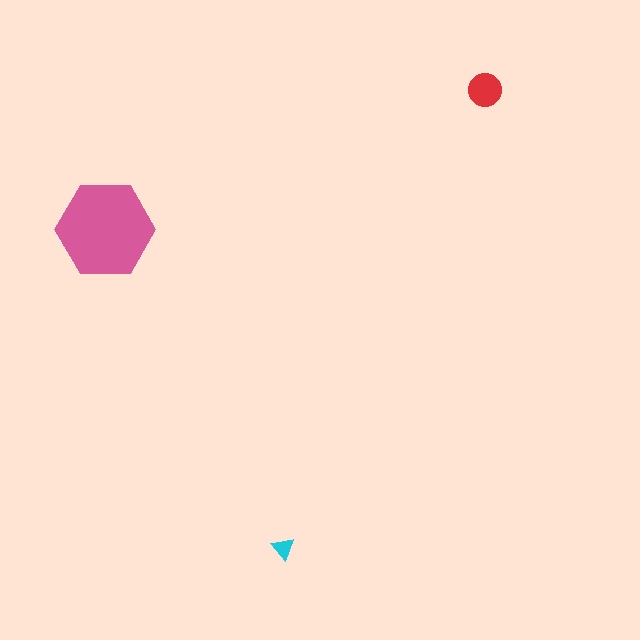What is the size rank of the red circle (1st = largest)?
2nd.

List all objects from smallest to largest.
The cyan triangle, the red circle, the pink hexagon.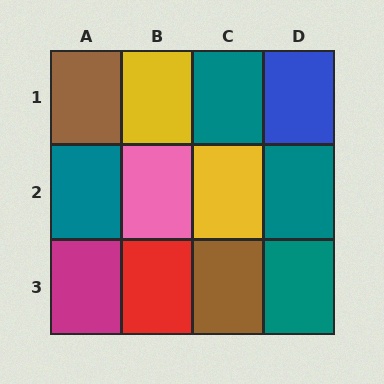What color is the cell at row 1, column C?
Teal.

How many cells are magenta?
1 cell is magenta.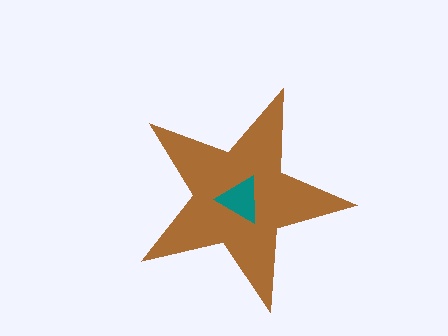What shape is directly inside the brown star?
The teal triangle.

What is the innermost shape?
The teal triangle.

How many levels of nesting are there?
2.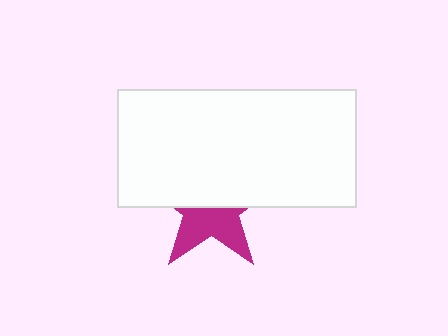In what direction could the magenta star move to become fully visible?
The magenta star could move down. That would shift it out from behind the white rectangle entirely.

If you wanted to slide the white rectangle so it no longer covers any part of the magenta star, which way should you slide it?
Slide it up — that is the most direct way to separate the two shapes.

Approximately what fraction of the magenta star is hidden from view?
Roughly 55% of the magenta star is hidden behind the white rectangle.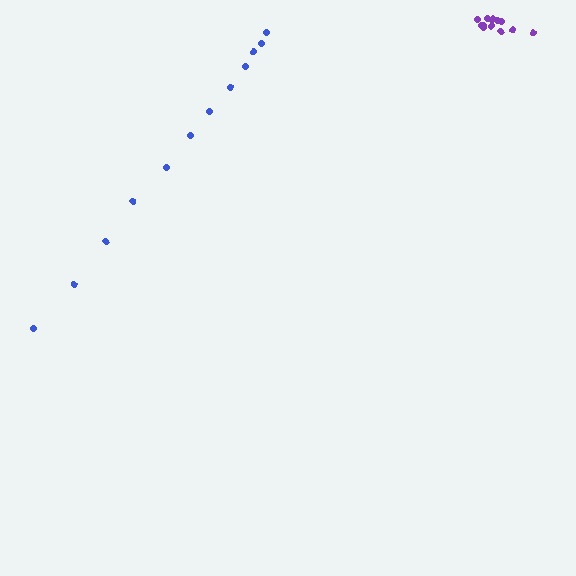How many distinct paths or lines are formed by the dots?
There are 2 distinct paths.